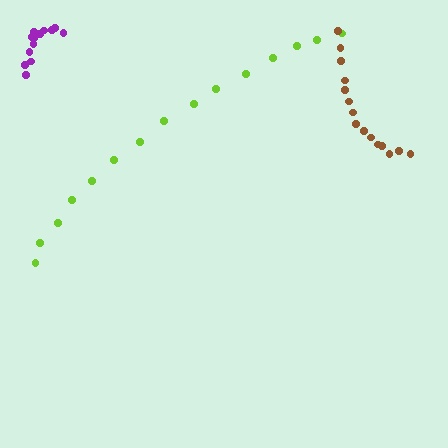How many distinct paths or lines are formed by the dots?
There are 3 distinct paths.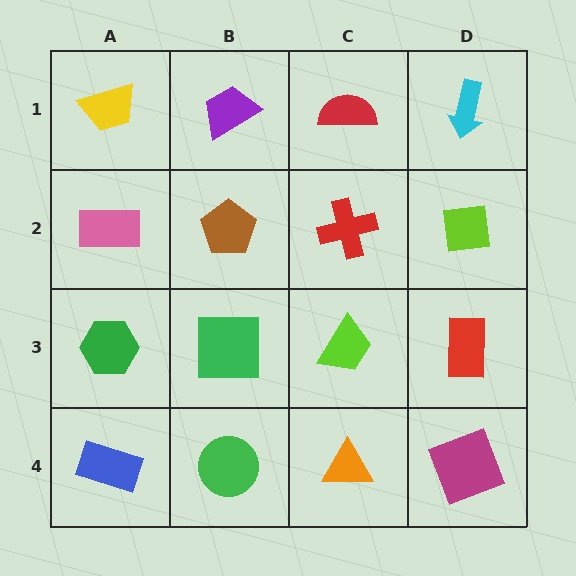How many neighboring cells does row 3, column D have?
3.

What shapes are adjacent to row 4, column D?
A red rectangle (row 3, column D), an orange triangle (row 4, column C).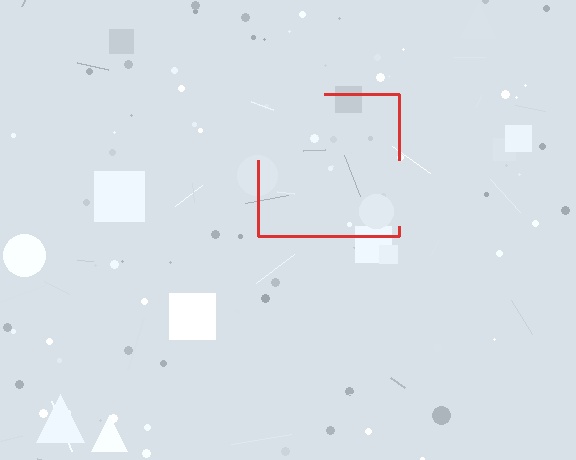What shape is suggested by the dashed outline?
The dashed outline suggests a square.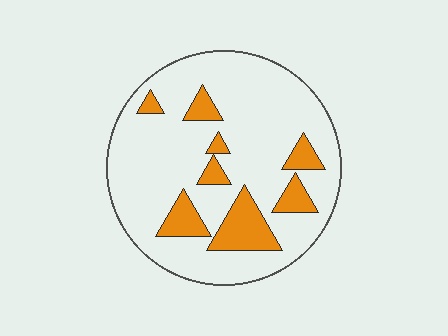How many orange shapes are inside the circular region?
8.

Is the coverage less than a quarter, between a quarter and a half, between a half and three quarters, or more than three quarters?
Less than a quarter.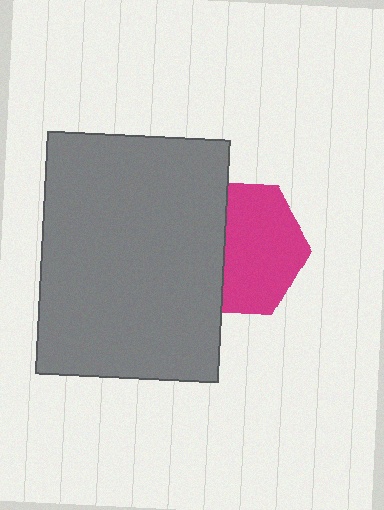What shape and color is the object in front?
The object in front is a gray rectangle.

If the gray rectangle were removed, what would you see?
You would see the complete magenta hexagon.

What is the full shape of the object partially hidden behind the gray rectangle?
The partially hidden object is a magenta hexagon.